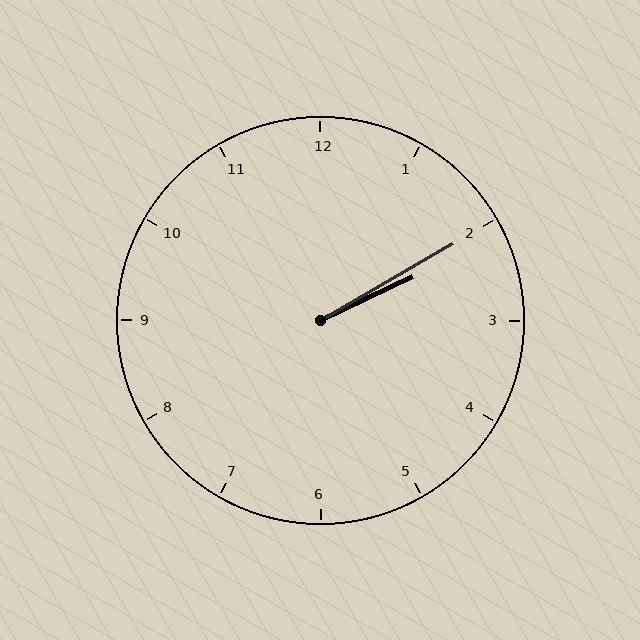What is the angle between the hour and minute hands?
Approximately 5 degrees.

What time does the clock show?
2:10.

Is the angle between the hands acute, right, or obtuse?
It is acute.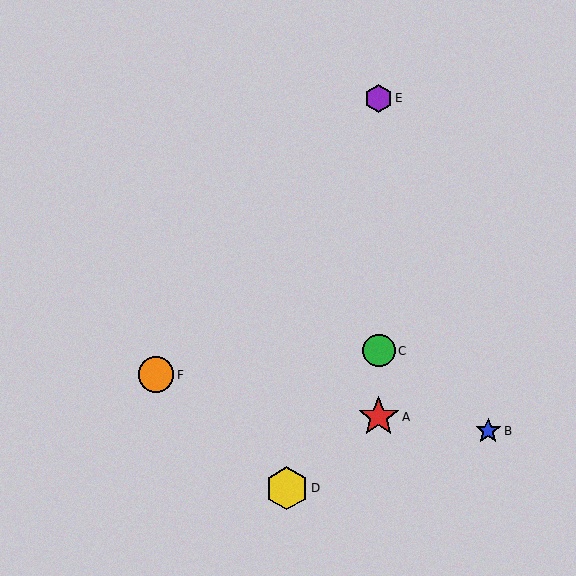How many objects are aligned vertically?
3 objects (A, C, E) are aligned vertically.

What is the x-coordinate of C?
Object C is at x≈379.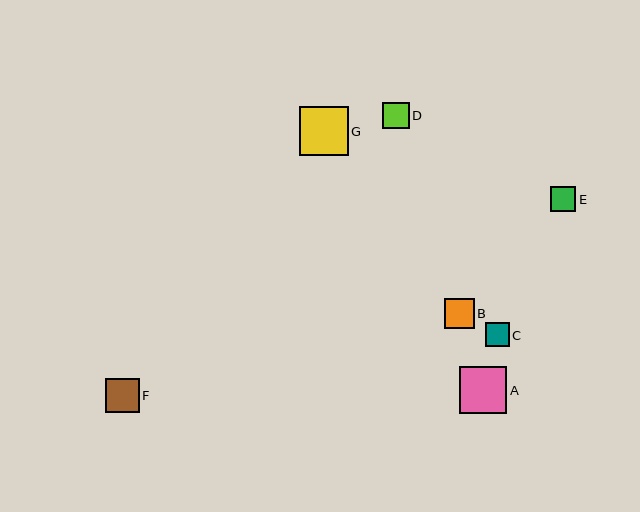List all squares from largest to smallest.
From largest to smallest: G, A, F, B, D, E, C.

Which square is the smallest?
Square C is the smallest with a size of approximately 24 pixels.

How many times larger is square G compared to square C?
Square G is approximately 2.0 times the size of square C.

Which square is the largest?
Square G is the largest with a size of approximately 49 pixels.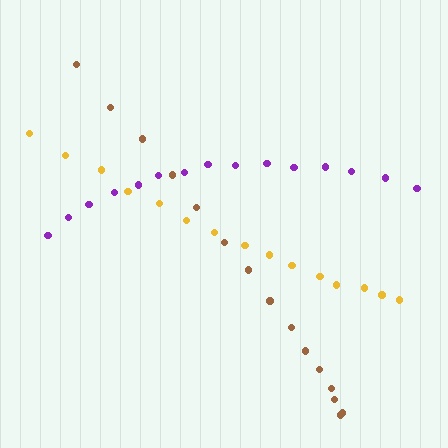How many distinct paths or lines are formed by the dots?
There are 3 distinct paths.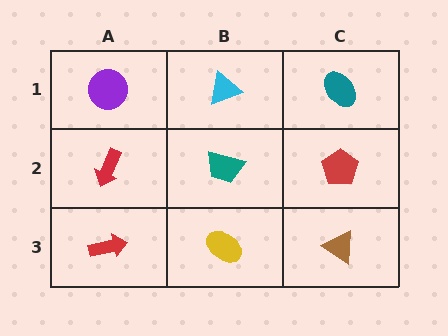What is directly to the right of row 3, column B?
A brown triangle.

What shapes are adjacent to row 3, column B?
A teal trapezoid (row 2, column B), a red arrow (row 3, column A), a brown triangle (row 3, column C).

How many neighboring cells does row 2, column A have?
3.